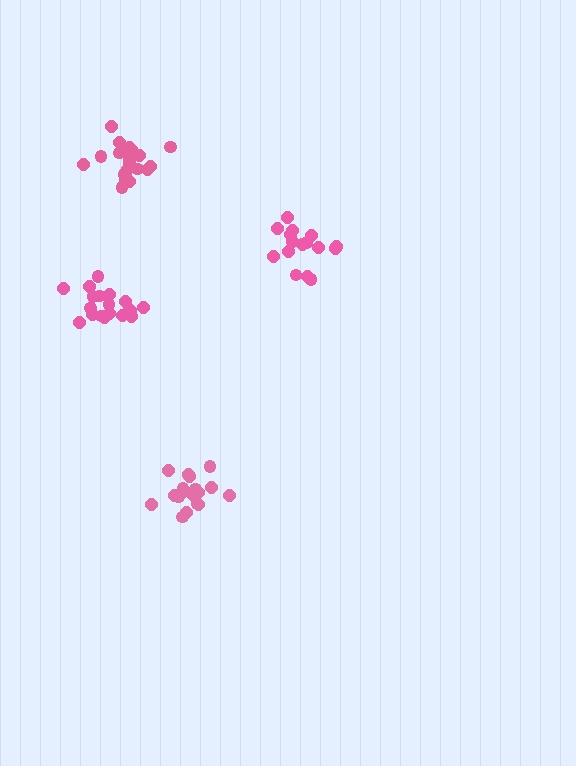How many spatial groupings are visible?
There are 4 spatial groupings.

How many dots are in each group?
Group 1: 16 dots, Group 2: 19 dots, Group 3: 19 dots, Group 4: 20 dots (74 total).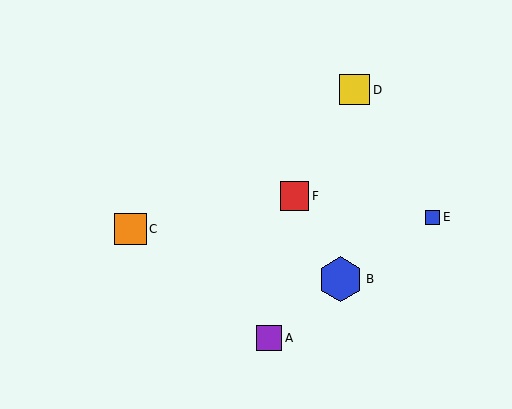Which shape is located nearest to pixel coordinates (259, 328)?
The purple square (labeled A) at (269, 338) is nearest to that location.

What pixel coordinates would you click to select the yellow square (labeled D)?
Click at (354, 90) to select the yellow square D.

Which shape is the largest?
The blue hexagon (labeled B) is the largest.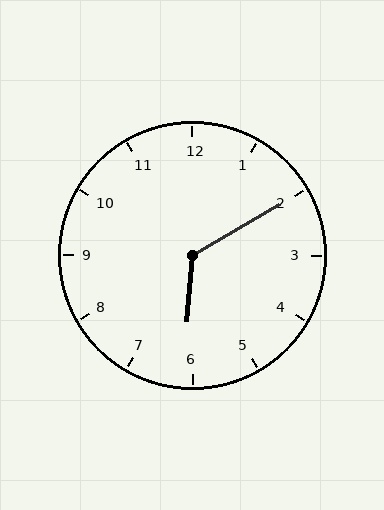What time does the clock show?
6:10.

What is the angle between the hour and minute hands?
Approximately 125 degrees.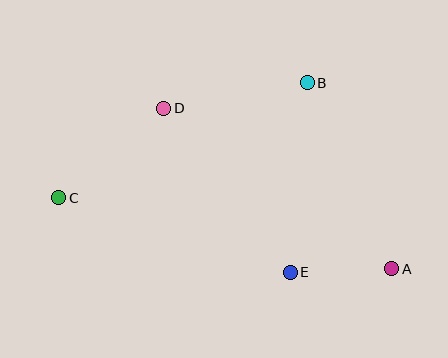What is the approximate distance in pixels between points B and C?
The distance between B and C is approximately 274 pixels.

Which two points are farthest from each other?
Points A and C are farthest from each other.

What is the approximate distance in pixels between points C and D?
The distance between C and D is approximately 138 pixels.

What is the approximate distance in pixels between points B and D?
The distance between B and D is approximately 146 pixels.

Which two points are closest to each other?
Points A and E are closest to each other.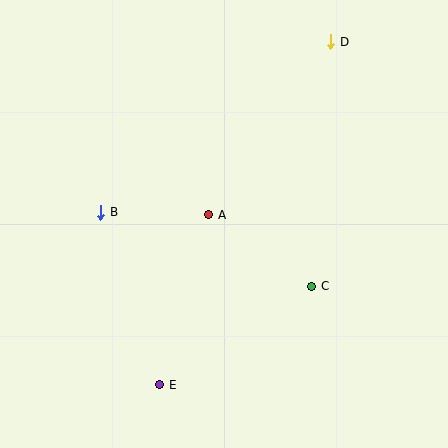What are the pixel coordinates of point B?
Point B is at (101, 212).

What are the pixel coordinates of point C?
Point C is at (312, 286).